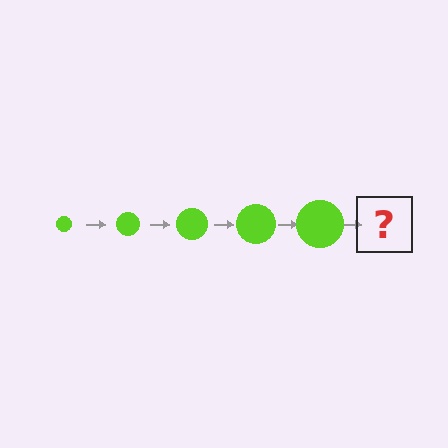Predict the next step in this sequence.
The next step is a lime circle, larger than the previous one.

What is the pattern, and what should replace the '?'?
The pattern is that the circle gets progressively larger each step. The '?' should be a lime circle, larger than the previous one.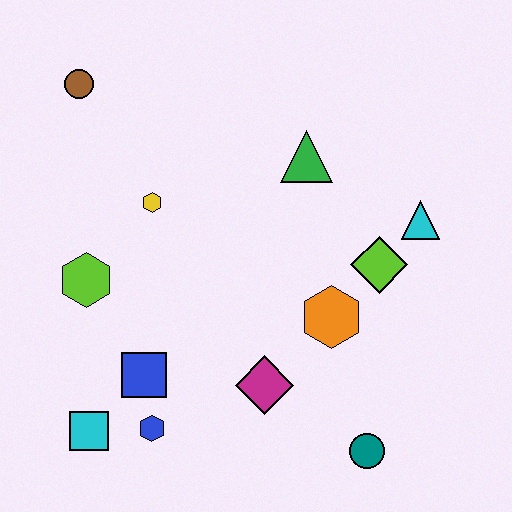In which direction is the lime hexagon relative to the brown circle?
The lime hexagon is below the brown circle.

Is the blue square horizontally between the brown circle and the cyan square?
No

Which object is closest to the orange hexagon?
The lime diamond is closest to the orange hexagon.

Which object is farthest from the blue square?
The cyan triangle is farthest from the blue square.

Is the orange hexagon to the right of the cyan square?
Yes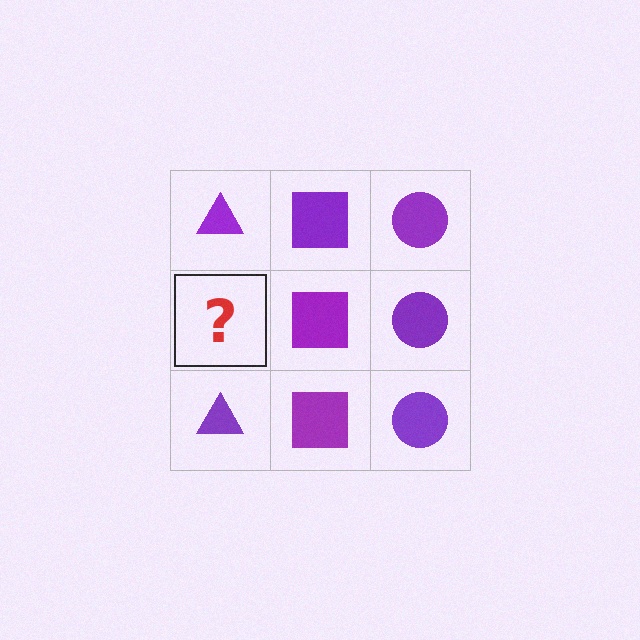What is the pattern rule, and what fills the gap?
The rule is that each column has a consistent shape. The gap should be filled with a purple triangle.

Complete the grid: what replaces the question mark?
The question mark should be replaced with a purple triangle.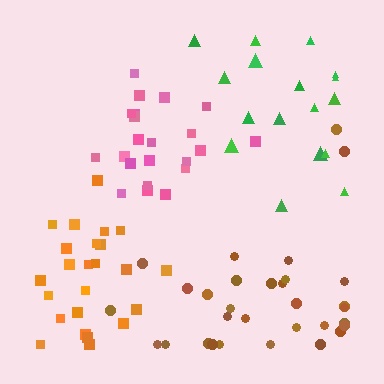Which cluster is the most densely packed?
Pink.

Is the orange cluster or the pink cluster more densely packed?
Pink.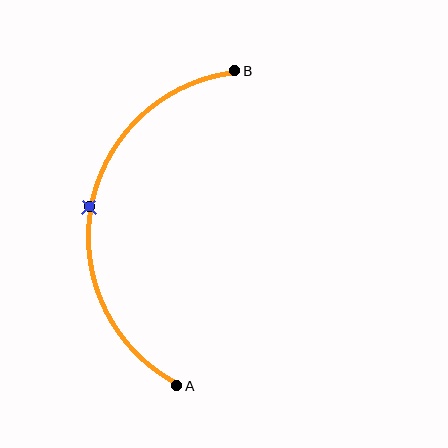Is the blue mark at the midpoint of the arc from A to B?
Yes. The blue mark lies on the arc at equal arc-length from both A and B — it is the arc midpoint.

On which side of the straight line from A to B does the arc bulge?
The arc bulges to the left of the straight line connecting A and B.